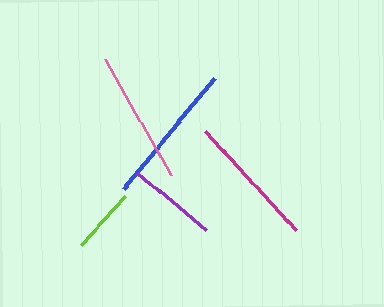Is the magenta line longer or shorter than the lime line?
The magenta line is longer than the lime line.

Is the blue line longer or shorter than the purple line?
The blue line is longer than the purple line.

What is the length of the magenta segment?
The magenta segment is approximately 136 pixels long.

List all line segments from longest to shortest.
From longest to shortest: blue, magenta, pink, purple, lime.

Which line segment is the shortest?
The lime line is the shortest at approximately 66 pixels.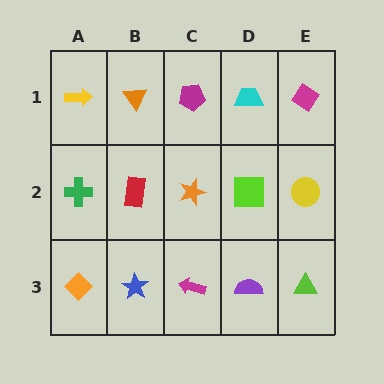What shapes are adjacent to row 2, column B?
An orange triangle (row 1, column B), a blue star (row 3, column B), a green cross (row 2, column A), an orange star (row 2, column C).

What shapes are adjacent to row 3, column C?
An orange star (row 2, column C), a blue star (row 3, column B), a purple semicircle (row 3, column D).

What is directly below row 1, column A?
A green cross.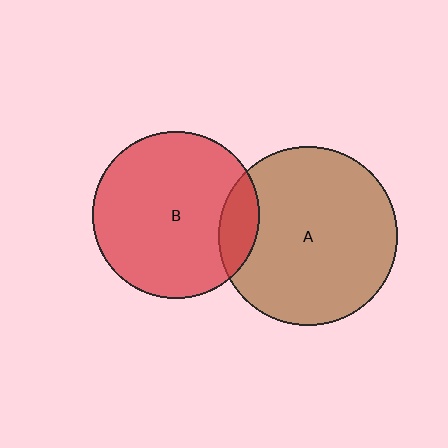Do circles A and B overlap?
Yes.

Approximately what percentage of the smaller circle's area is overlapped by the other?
Approximately 15%.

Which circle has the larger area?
Circle A (brown).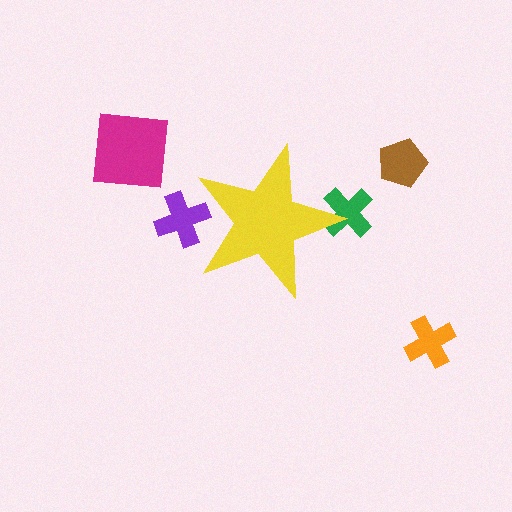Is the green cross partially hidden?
Yes, the green cross is partially hidden behind the yellow star.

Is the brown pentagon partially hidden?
No, the brown pentagon is fully visible.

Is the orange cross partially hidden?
No, the orange cross is fully visible.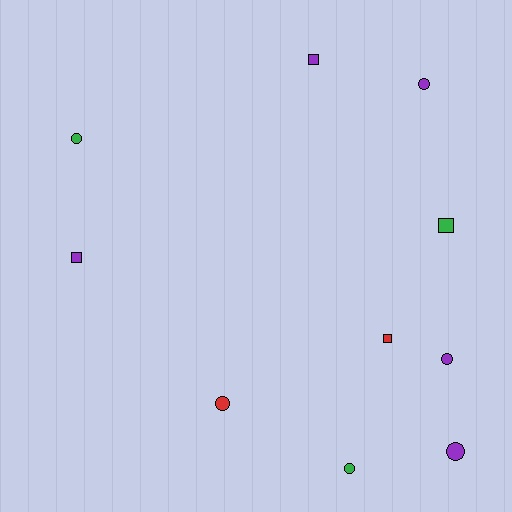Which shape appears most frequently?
Circle, with 6 objects.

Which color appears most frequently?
Purple, with 5 objects.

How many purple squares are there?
There are 2 purple squares.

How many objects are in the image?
There are 10 objects.